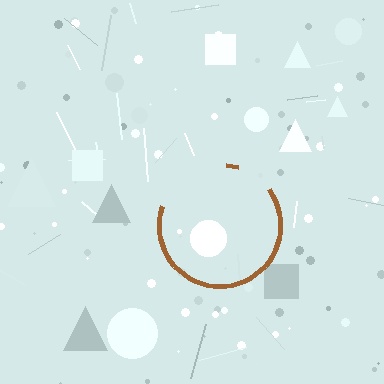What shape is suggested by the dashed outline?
The dashed outline suggests a circle.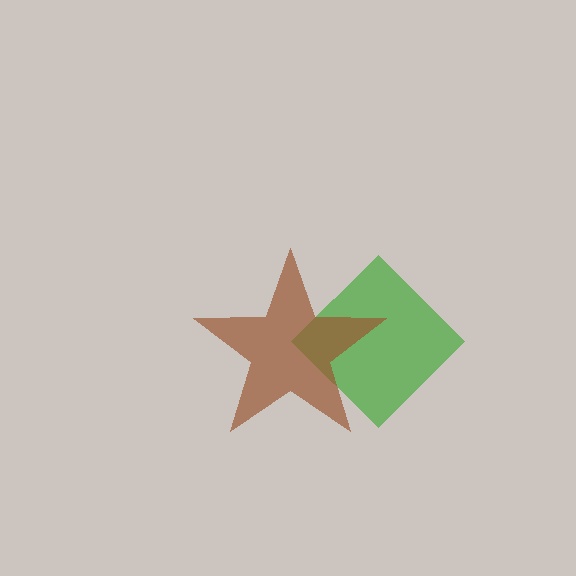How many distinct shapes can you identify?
There are 2 distinct shapes: a green diamond, a brown star.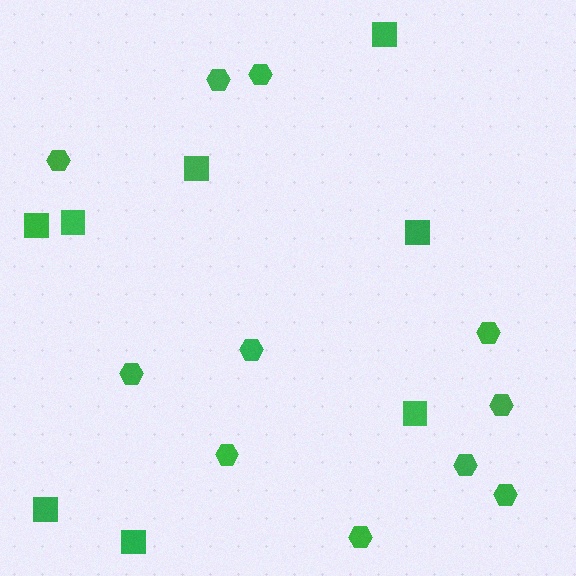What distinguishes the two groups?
There are 2 groups: one group of squares (8) and one group of hexagons (11).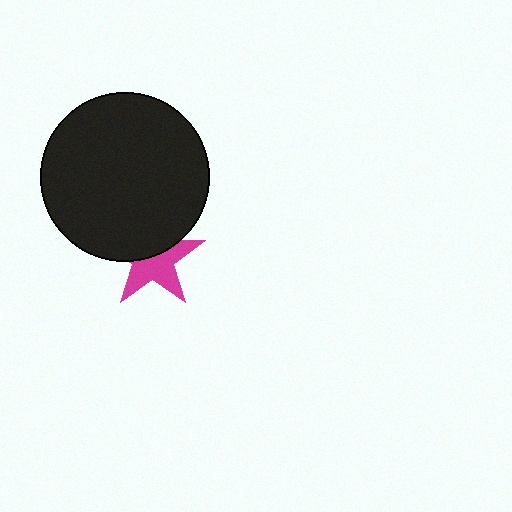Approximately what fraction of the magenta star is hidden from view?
Roughly 44% of the magenta star is hidden behind the black circle.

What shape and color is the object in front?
The object in front is a black circle.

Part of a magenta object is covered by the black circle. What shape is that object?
It is a star.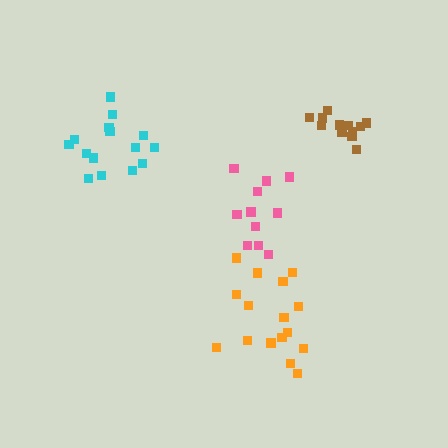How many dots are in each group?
Group 1: 15 dots, Group 2: 11 dots, Group 3: 16 dots, Group 4: 12 dots (54 total).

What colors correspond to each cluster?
The clusters are colored: cyan, pink, orange, brown.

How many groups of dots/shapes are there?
There are 4 groups.